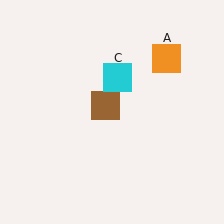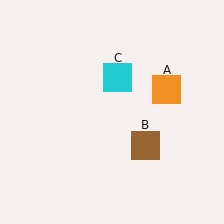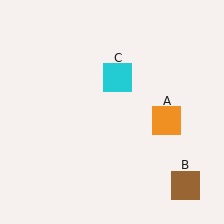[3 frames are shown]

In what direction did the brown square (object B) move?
The brown square (object B) moved down and to the right.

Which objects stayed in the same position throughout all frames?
Cyan square (object C) remained stationary.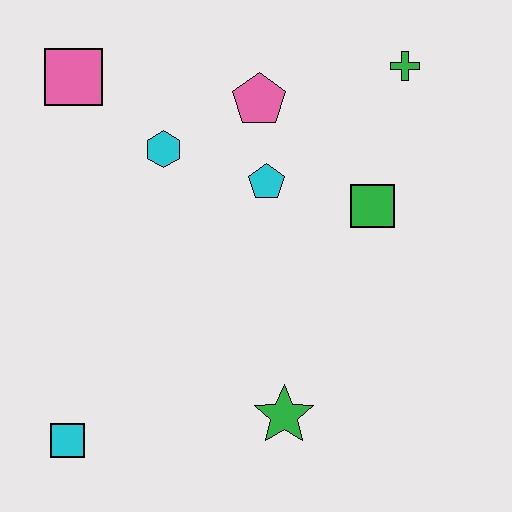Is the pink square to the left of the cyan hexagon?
Yes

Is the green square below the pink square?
Yes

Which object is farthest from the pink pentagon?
The cyan square is farthest from the pink pentagon.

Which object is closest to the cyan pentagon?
The pink pentagon is closest to the cyan pentagon.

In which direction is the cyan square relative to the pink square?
The cyan square is below the pink square.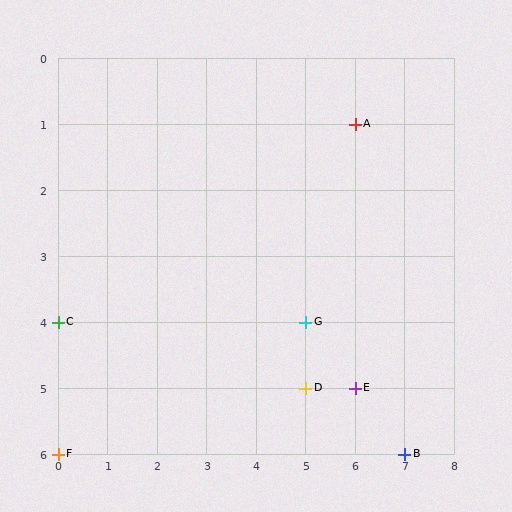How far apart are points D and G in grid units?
Points D and G are 1 row apart.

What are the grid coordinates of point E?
Point E is at grid coordinates (6, 5).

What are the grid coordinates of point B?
Point B is at grid coordinates (7, 6).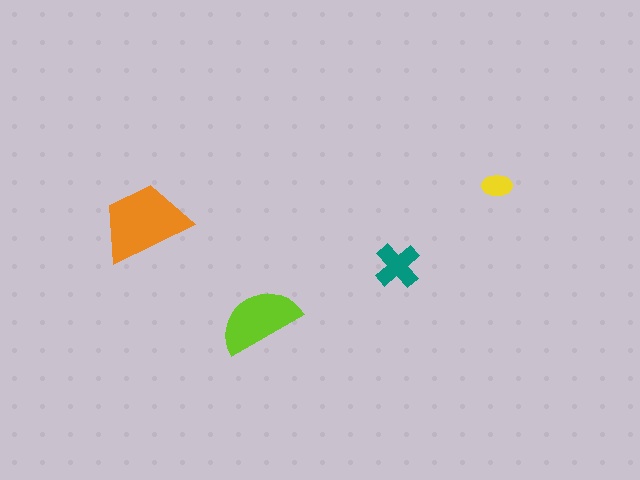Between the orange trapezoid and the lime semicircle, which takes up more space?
The orange trapezoid.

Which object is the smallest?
The yellow ellipse.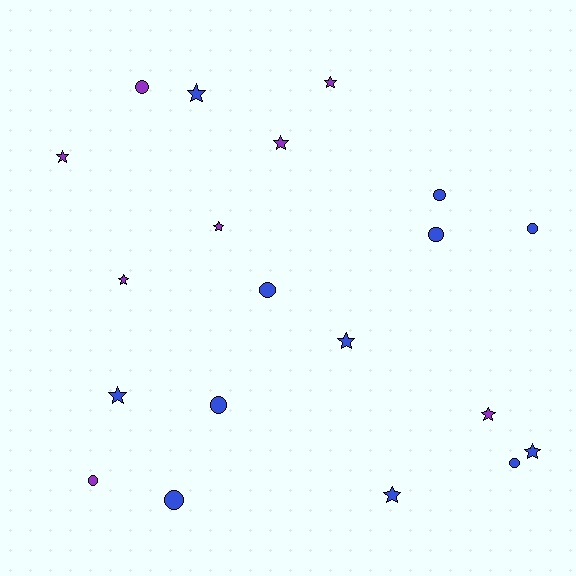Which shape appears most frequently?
Star, with 11 objects.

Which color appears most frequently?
Blue, with 12 objects.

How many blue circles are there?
There are 7 blue circles.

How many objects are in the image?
There are 20 objects.